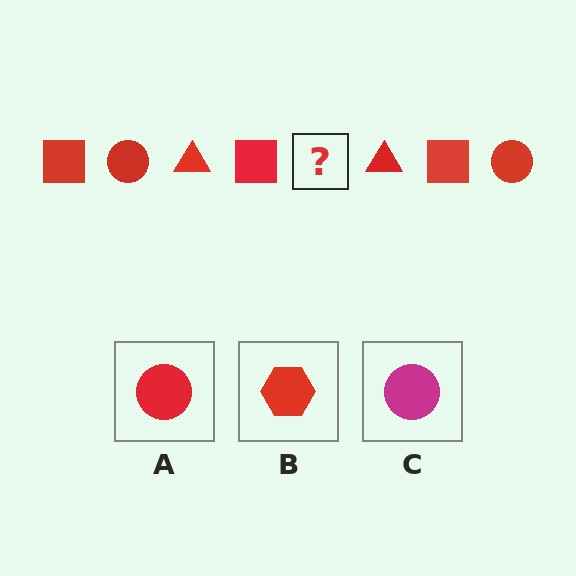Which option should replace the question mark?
Option A.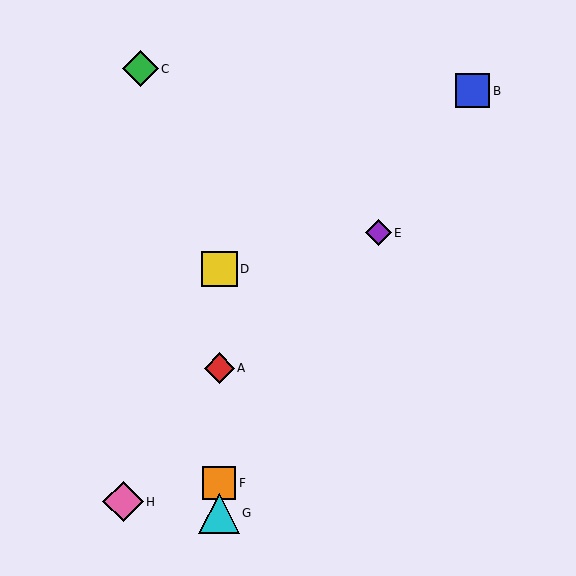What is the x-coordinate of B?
Object B is at x≈473.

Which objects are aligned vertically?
Objects A, D, F, G are aligned vertically.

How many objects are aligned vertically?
4 objects (A, D, F, G) are aligned vertically.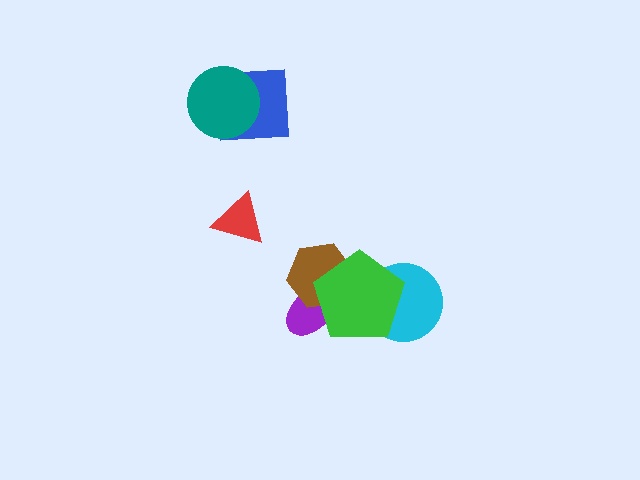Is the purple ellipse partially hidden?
Yes, it is partially covered by another shape.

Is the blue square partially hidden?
Yes, it is partially covered by another shape.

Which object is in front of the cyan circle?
The green pentagon is in front of the cyan circle.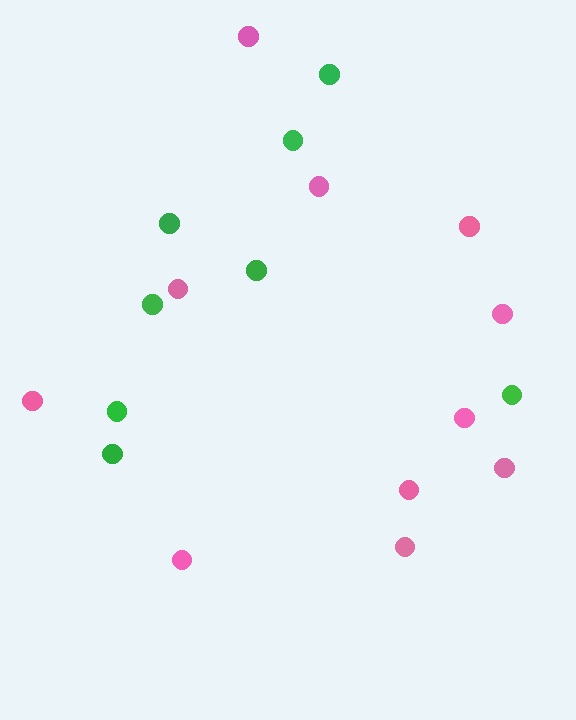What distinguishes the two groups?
There are 2 groups: one group of pink circles (11) and one group of green circles (8).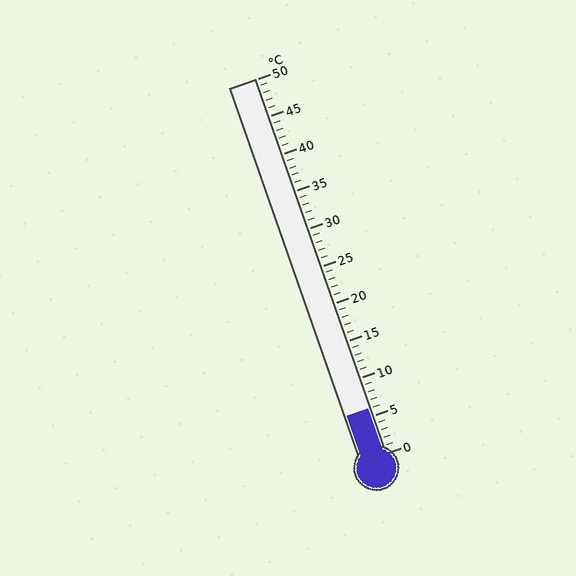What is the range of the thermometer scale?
The thermometer scale ranges from 0°C to 50°C.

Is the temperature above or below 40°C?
The temperature is below 40°C.